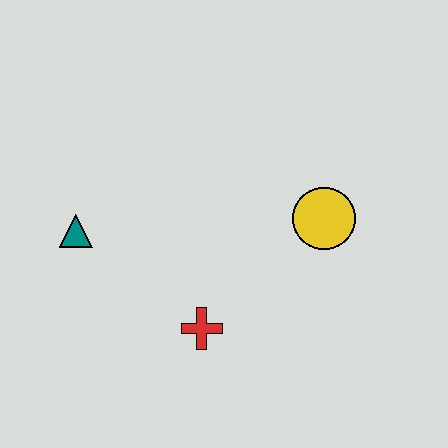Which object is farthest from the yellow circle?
The teal triangle is farthest from the yellow circle.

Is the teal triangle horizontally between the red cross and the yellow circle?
No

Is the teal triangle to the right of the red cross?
No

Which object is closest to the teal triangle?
The red cross is closest to the teal triangle.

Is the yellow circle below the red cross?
No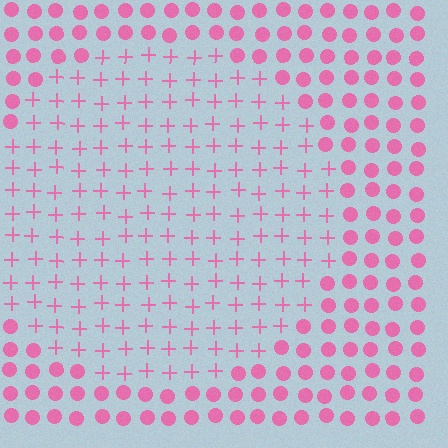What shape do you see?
I see a circle.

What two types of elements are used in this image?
The image uses plus signs inside the circle region and circles outside it.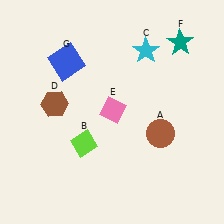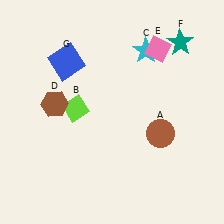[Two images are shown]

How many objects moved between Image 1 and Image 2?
2 objects moved between the two images.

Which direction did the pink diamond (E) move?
The pink diamond (E) moved up.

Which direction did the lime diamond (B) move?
The lime diamond (B) moved up.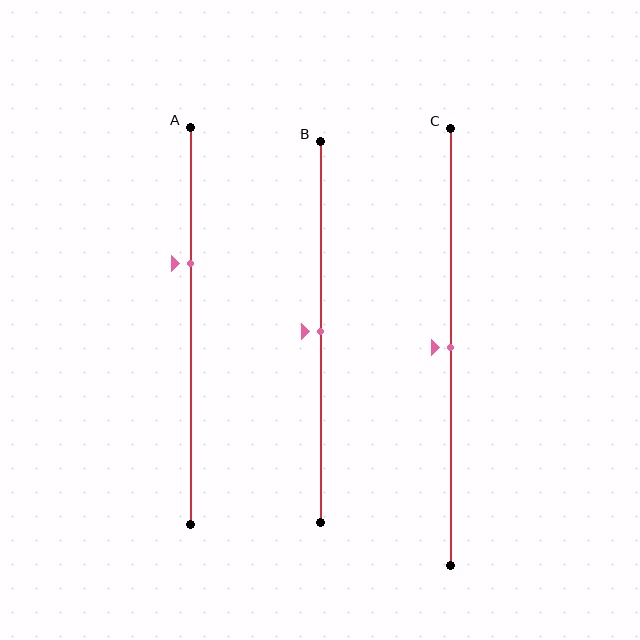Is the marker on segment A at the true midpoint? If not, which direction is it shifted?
No, the marker on segment A is shifted upward by about 16% of the segment length.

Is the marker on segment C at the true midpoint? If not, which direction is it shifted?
Yes, the marker on segment C is at the true midpoint.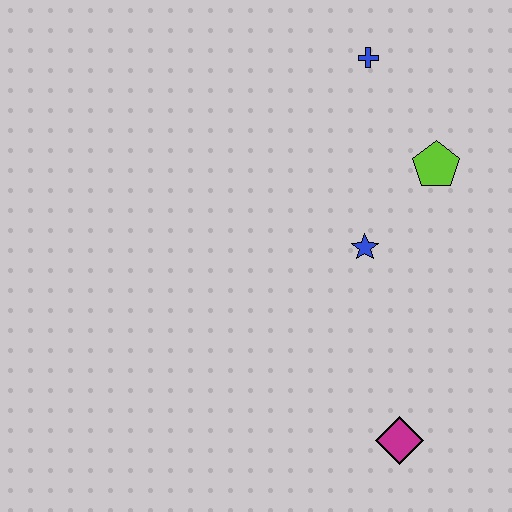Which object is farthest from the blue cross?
The magenta diamond is farthest from the blue cross.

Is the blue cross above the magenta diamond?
Yes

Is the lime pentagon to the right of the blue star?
Yes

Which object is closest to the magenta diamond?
The blue star is closest to the magenta diamond.